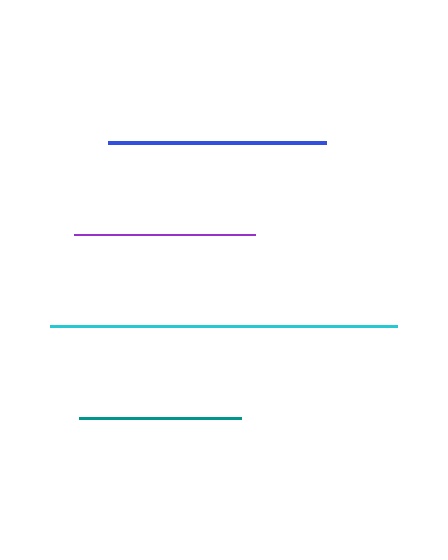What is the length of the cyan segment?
The cyan segment is approximately 347 pixels long.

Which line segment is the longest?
The cyan line is the longest at approximately 347 pixels.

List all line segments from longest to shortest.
From longest to shortest: cyan, blue, purple, teal.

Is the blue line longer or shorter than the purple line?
The blue line is longer than the purple line.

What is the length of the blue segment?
The blue segment is approximately 218 pixels long.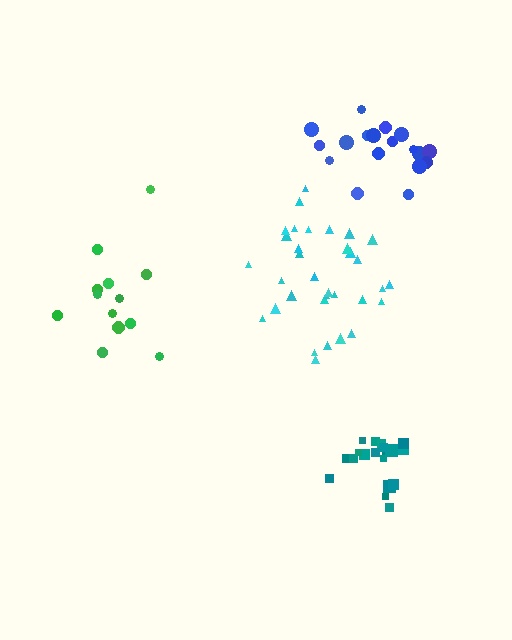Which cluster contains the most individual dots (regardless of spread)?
Cyan (33).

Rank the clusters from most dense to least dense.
teal, cyan, blue, green.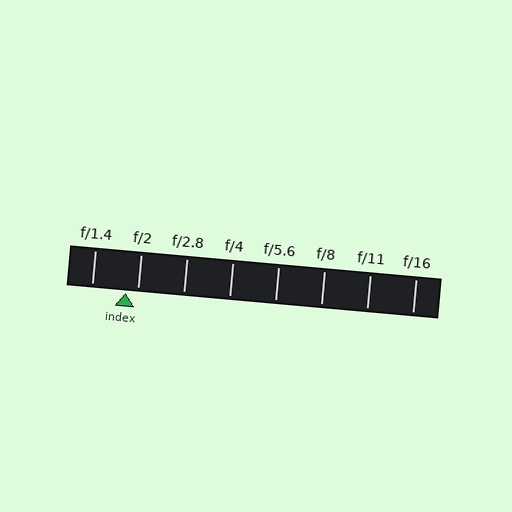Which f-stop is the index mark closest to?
The index mark is closest to f/2.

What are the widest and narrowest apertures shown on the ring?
The widest aperture shown is f/1.4 and the narrowest is f/16.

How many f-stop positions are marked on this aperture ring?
There are 8 f-stop positions marked.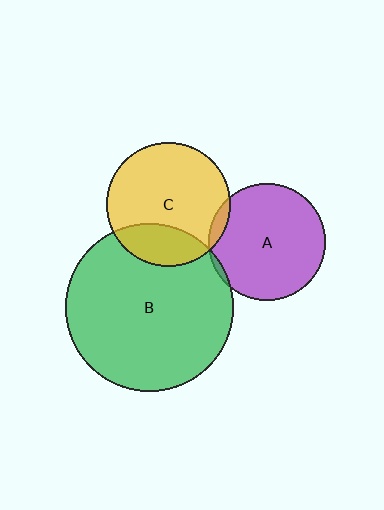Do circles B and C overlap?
Yes.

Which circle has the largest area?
Circle B (green).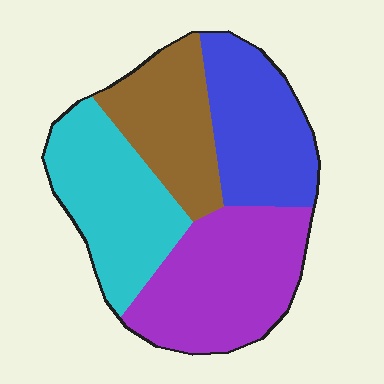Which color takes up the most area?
Purple, at roughly 30%.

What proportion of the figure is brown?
Brown takes up about one fifth (1/5) of the figure.